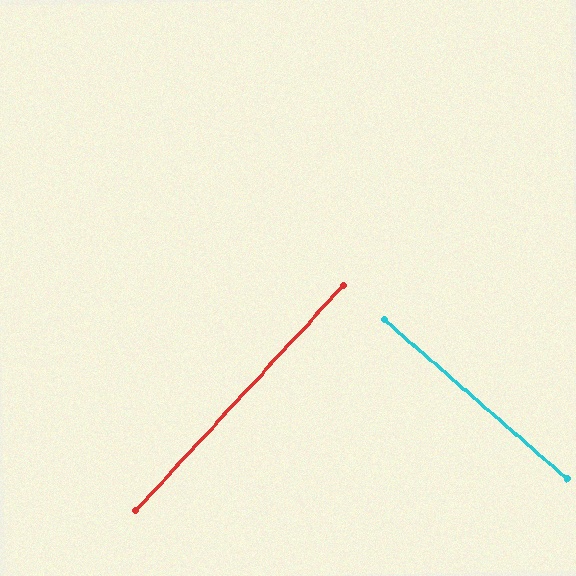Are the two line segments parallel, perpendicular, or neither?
Perpendicular — they meet at approximately 88°.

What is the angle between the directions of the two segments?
Approximately 88 degrees.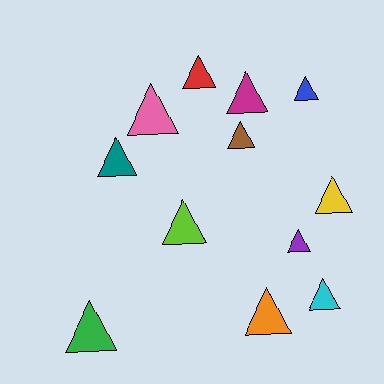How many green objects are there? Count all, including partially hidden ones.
There is 1 green object.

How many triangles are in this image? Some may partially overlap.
There are 12 triangles.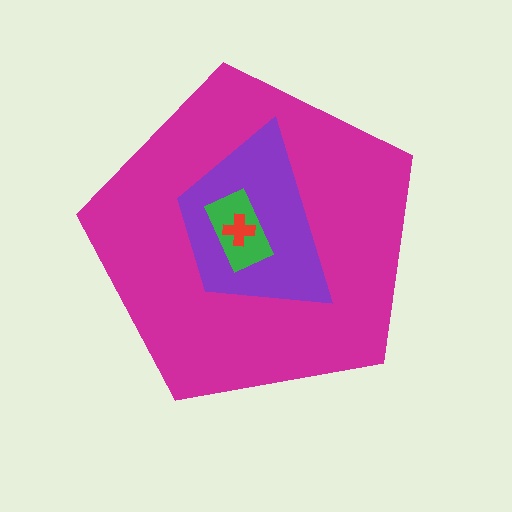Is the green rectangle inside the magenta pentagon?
Yes.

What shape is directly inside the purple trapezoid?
The green rectangle.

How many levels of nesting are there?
4.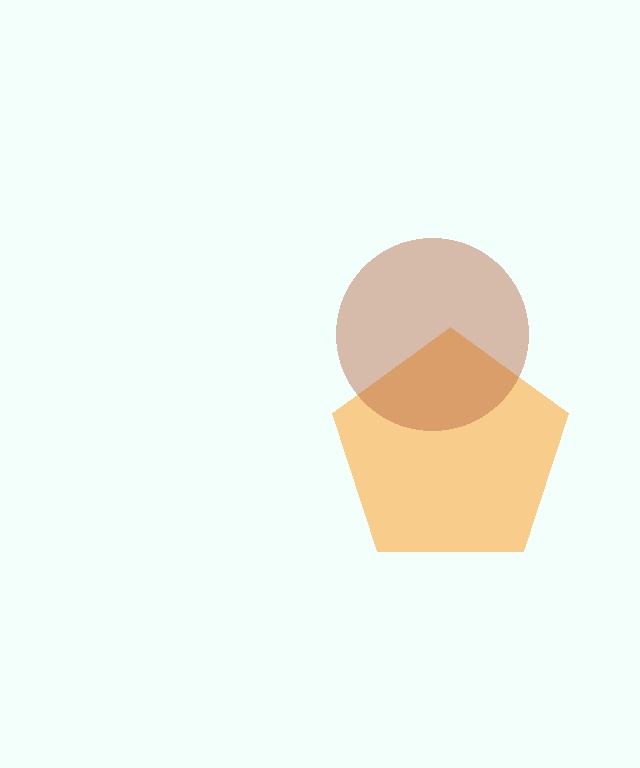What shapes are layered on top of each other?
The layered shapes are: an orange pentagon, a brown circle.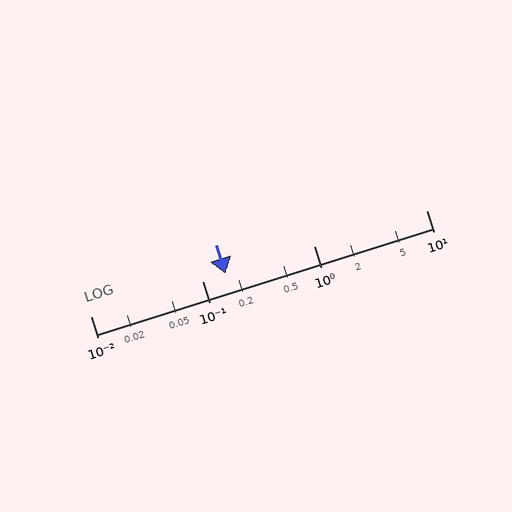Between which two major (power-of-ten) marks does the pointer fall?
The pointer is between 0.1 and 1.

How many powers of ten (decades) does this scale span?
The scale spans 3 decades, from 0.01 to 10.